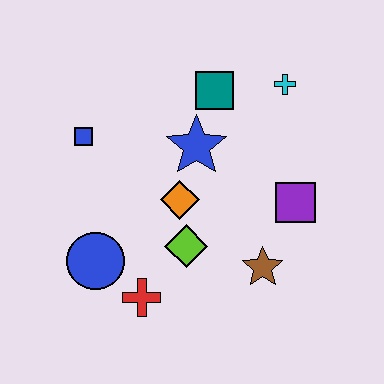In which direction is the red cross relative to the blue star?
The red cross is below the blue star.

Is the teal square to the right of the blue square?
Yes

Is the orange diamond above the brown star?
Yes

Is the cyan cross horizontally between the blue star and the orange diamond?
No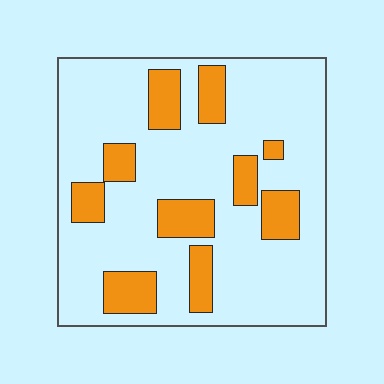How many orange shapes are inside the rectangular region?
10.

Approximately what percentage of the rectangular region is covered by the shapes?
Approximately 20%.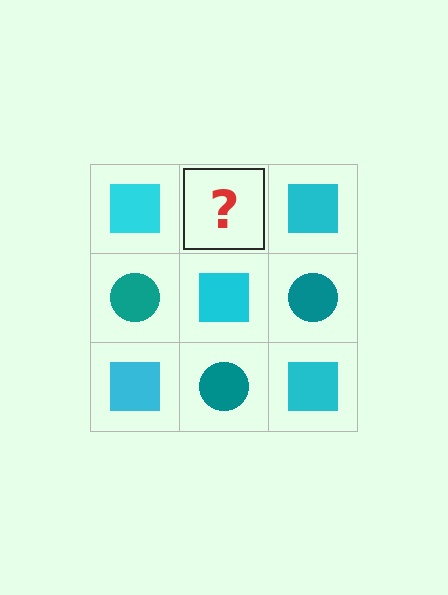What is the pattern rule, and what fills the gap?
The rule is that it alternates cyan square and teal circle in a checkerboard pattern. The gap should be filled with a teal circle.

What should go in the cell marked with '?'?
The missing cell should contain a teal circle.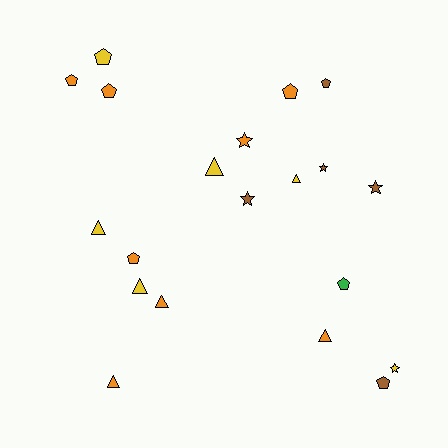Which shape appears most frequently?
Pentagon, with 8 objects.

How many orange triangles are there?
There are 3 orange triangles.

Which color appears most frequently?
Orange, with 8 objects.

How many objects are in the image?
There are 20 objects.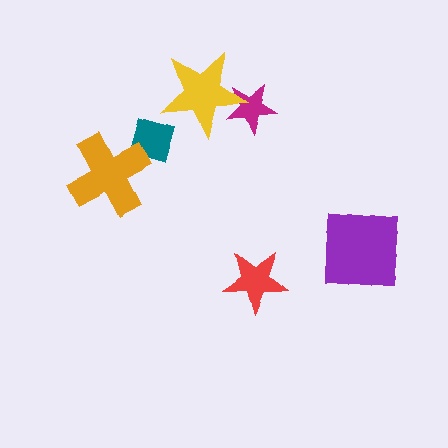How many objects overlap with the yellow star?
1 object overlaps with the yellow star.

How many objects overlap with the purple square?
0 objects overlap with the purple square.